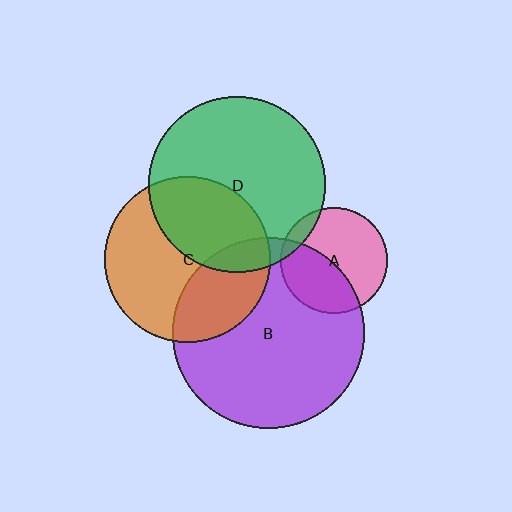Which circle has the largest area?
Circle B (purple).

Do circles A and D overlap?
Yes.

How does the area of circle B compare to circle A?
Approximately 3.3 times.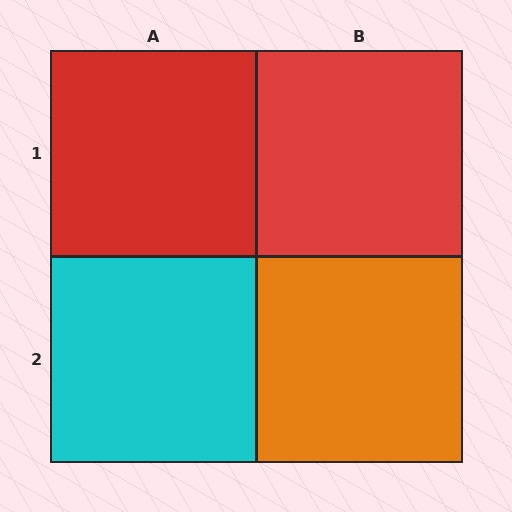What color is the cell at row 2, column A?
Cyan.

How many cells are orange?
1 cell is orange.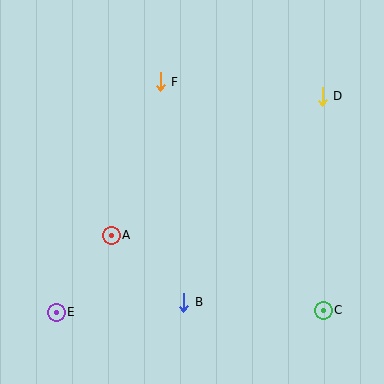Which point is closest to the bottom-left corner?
Point E is closest to the bottom-left corner.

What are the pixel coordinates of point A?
Point A is at (111, 235).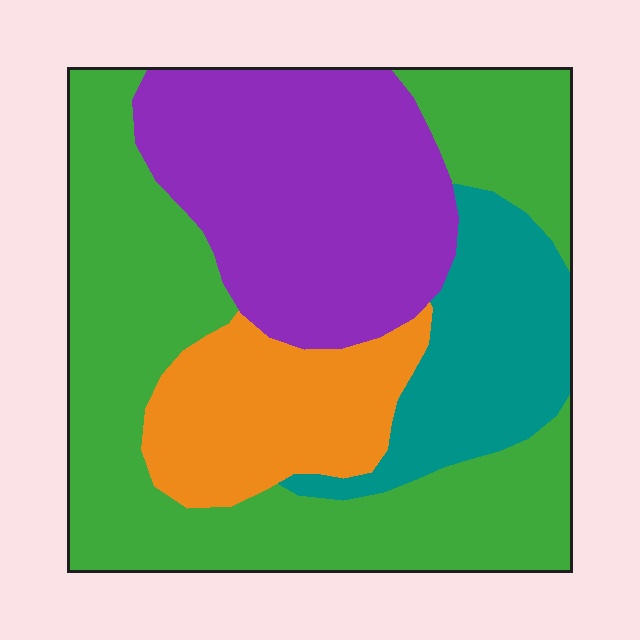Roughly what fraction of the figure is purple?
Purple covers 27% of the figure.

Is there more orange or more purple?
Purple.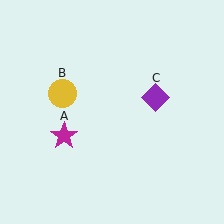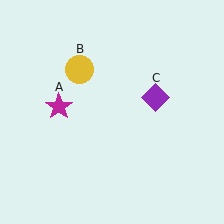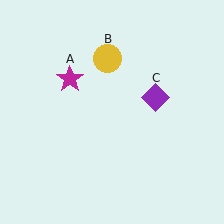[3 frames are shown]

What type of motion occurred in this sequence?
The magenta star (object A), yellow circle (object B) rotated clockwise around the center of the scene.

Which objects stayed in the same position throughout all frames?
Purple diamond (object C) remained stationary.